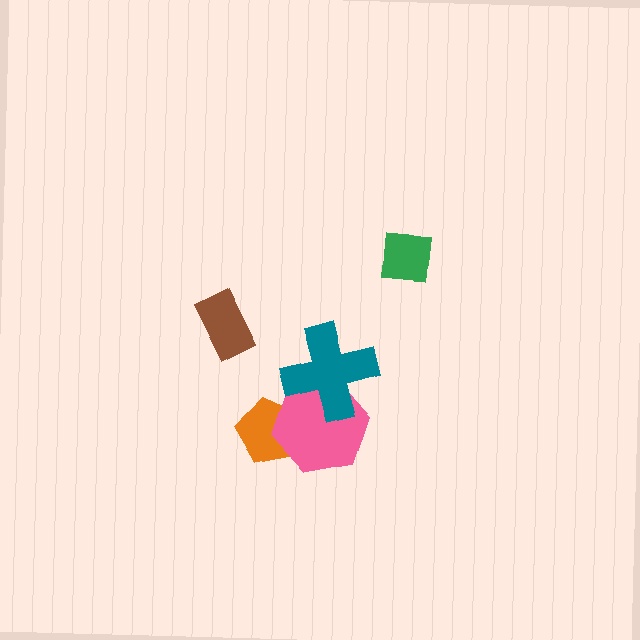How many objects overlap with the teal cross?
1 object overlaps with the teal cross.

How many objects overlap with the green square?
0 objects overlap with the green square.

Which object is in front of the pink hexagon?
The teal cross is in front of the pink hexagon.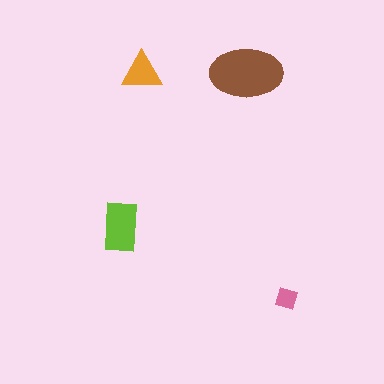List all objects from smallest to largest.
The pink square, the orange triangle, the lime rectangle, the brown ellipse.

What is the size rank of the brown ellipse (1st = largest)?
1st.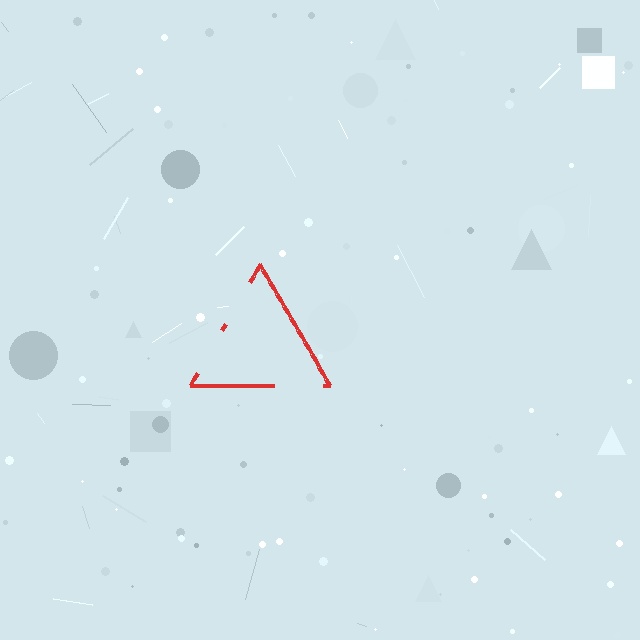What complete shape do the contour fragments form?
The contour fragments form a triangle.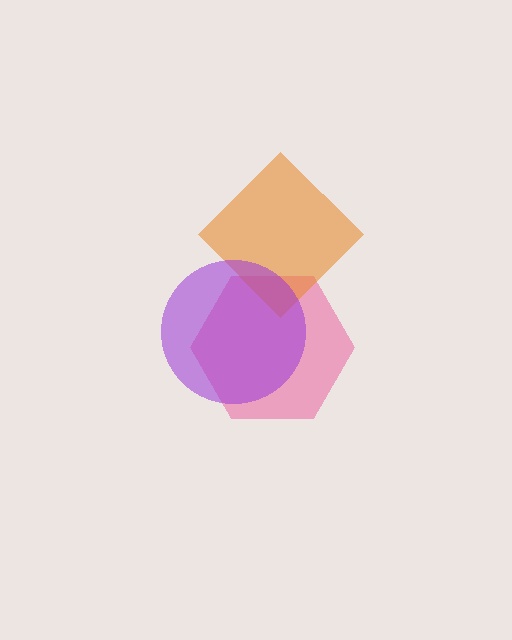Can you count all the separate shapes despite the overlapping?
Yes, there are 3 separate shapes.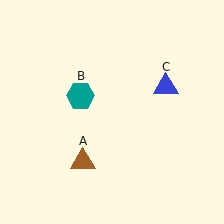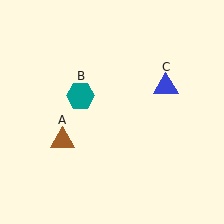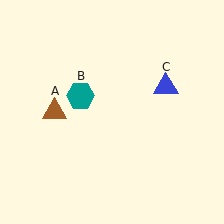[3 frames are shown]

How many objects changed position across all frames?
1 object changed position: brown triangle (object A).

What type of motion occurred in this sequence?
The brown triangle (object A) rotated clockwise around the center of the scene.